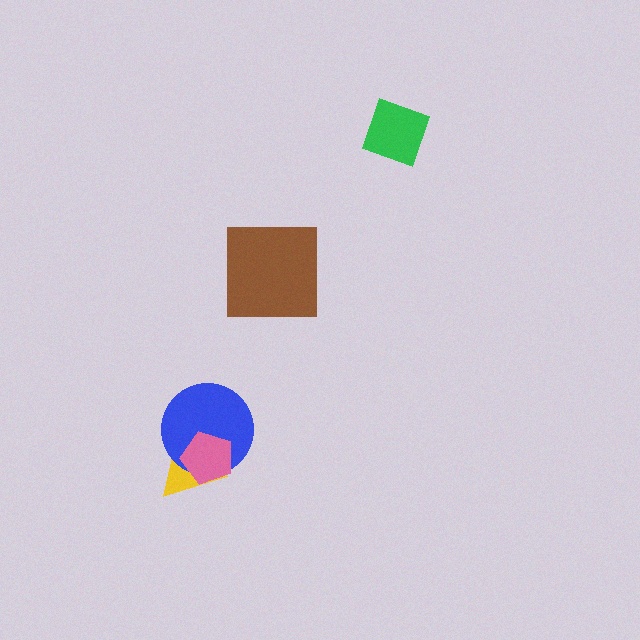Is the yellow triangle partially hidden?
Yes, it is partially covered by another shape.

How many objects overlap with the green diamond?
0 objects overlap with the green diamond.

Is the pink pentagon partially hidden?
No, no other shape covers it.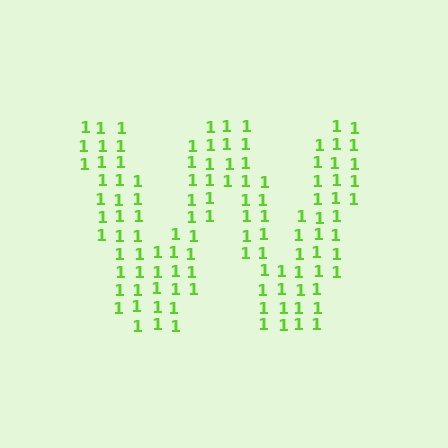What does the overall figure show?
The overall figure shows the letter W.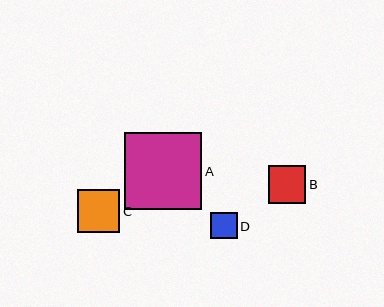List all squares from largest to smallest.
From largest to smallest: A, C, B, D.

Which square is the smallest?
Square D is the smallest with a size of approximately 27 pixels.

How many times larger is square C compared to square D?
Square C is approximately 1.6 times the size of square D.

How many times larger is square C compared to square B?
Square C is approximately 1.1 times the size of square B.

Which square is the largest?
Square A is the largest with a size of approximately 77 pixels.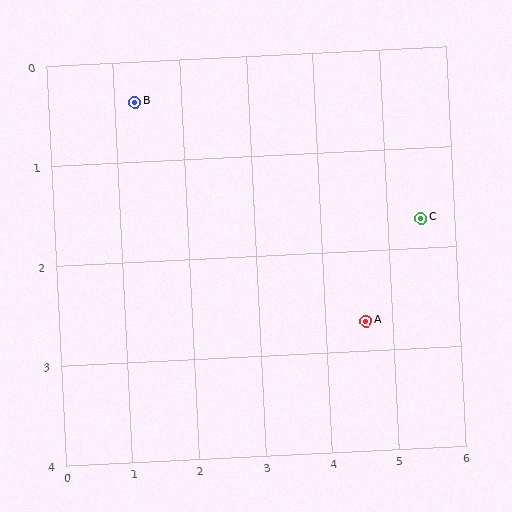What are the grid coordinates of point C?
Point C is at approximately (5.5, 1.7).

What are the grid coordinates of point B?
Point B is at approximately (1.3, 0.4).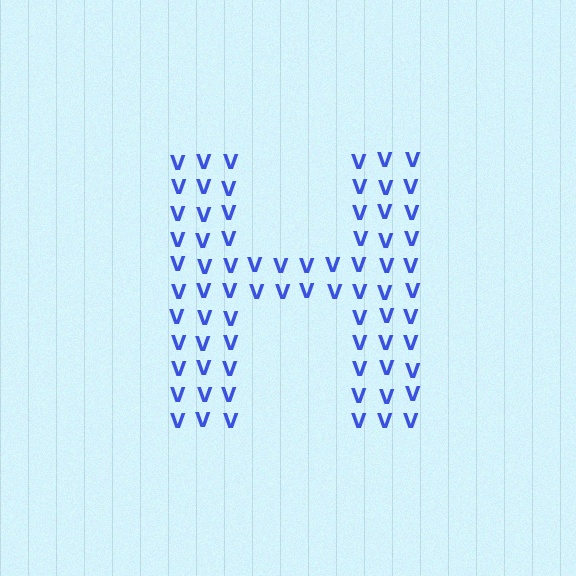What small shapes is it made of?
It is made of small letter V's.